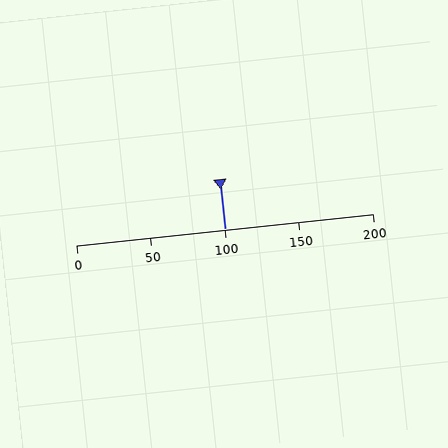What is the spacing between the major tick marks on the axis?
The major ticks are spaced 50 apart.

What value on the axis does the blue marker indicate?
The marker indicates approximately 100.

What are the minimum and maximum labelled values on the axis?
The axis runs from 0 to 200.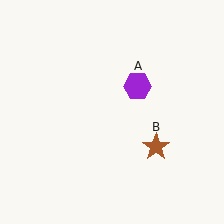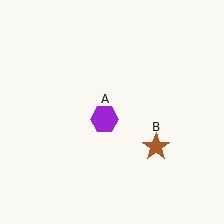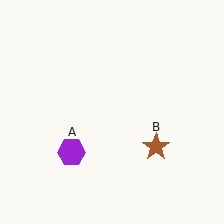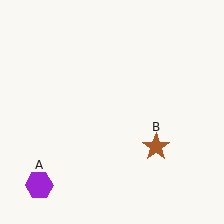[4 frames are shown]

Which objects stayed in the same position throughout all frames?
Brown star (object B) remained stationary.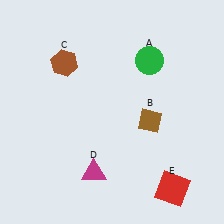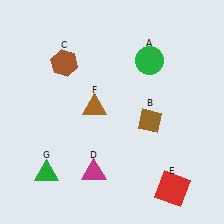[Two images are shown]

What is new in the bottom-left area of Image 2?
A green triangle (G) was added in the bottom-left area of Image 2.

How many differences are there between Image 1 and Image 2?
There are 2 differences between the two images.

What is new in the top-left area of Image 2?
A brown triangle (F) was added in the top-left area of Image 2.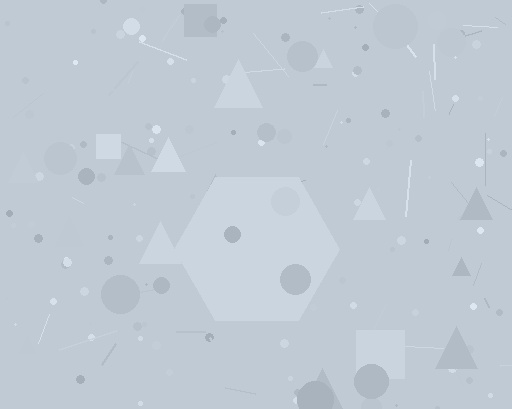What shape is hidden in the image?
A hexagon is hidden in the image.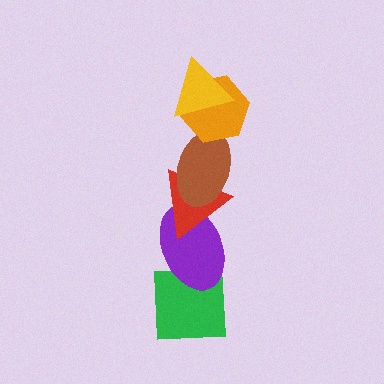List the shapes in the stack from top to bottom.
From top to bottom: the yellow triangle, the orange hexagon, the brown ellipse, the red triangle, the purple ellipse, the green square.